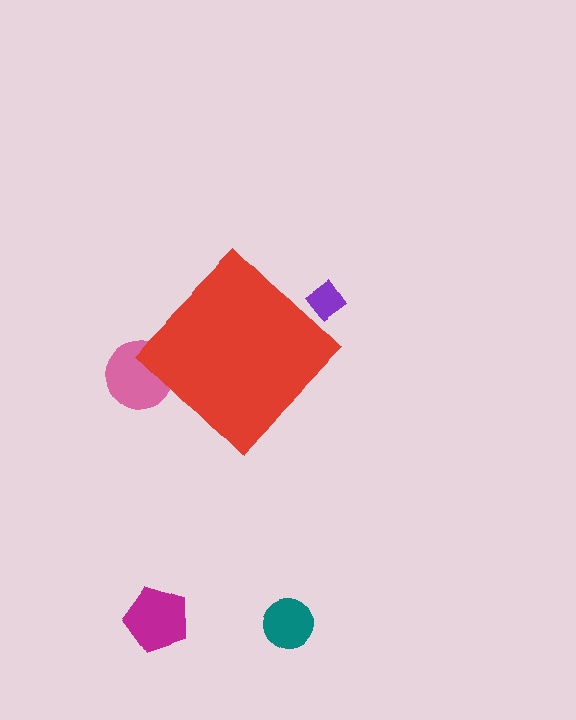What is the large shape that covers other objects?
A red diamond.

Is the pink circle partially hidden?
Yes, the pink circle is partially hidden behind the red diamond.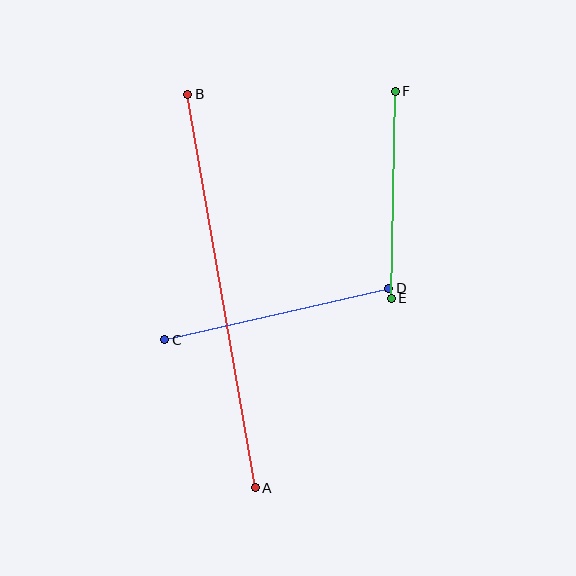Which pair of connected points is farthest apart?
Points A and B are farthest apart.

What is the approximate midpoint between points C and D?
The midpoint is at approximately (277, 314) pixels.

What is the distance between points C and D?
The distance is approximately 230 pixels.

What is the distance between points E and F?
The distance is approximately 207 pixels.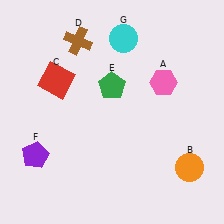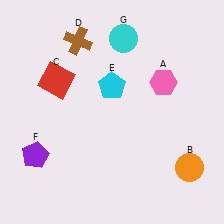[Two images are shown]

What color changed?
The pentagon (E) changed from green in Image 1 to cyan in Image 2.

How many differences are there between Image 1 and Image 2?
There is 1 difference between the two images.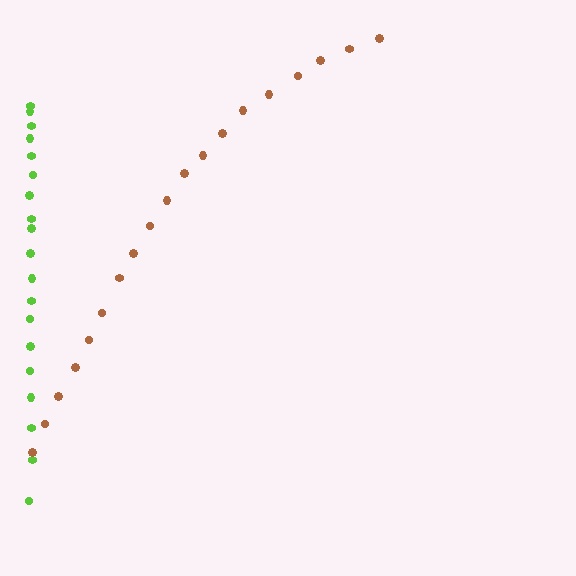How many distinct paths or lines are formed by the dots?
There are 2 distinct paths.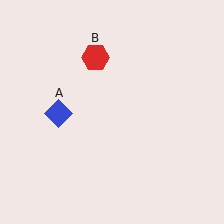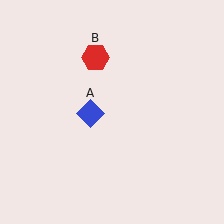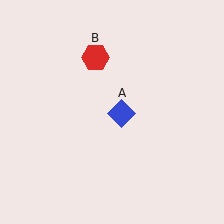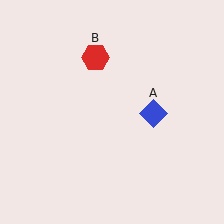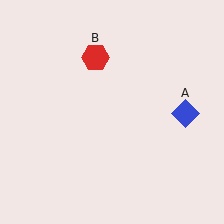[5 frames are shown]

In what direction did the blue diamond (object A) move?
The blue diamond (object A) moved right.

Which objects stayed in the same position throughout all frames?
Red hexagon (object B) remained stationary.